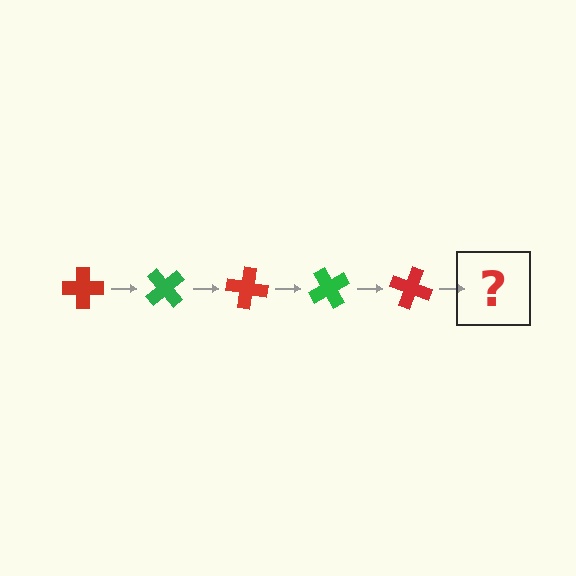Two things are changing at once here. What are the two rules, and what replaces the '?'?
The two rules are that it rotates 50 degrees each step and the color cycles through red and green. The '?' should be a green cross, rotated 250 degrees from the start.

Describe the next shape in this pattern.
It should be a green cross, rotated 250 degrees from the start.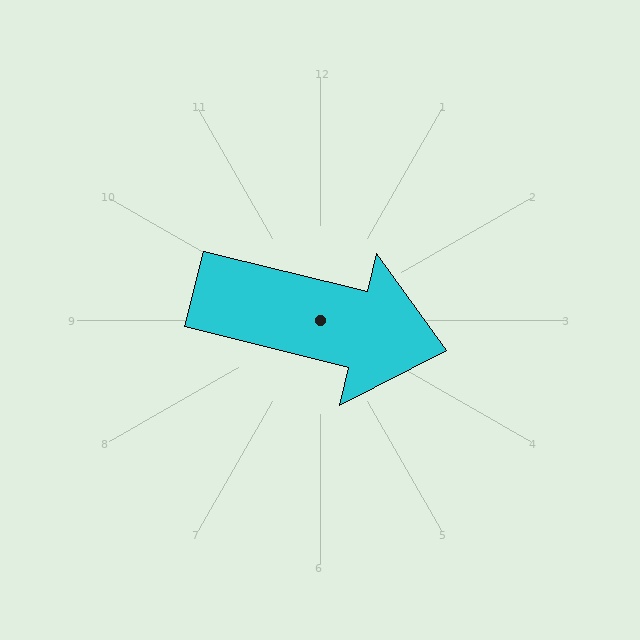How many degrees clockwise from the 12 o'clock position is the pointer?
Approximately 104 degrees.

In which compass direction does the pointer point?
East.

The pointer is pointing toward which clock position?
Roughly 3 o'clock.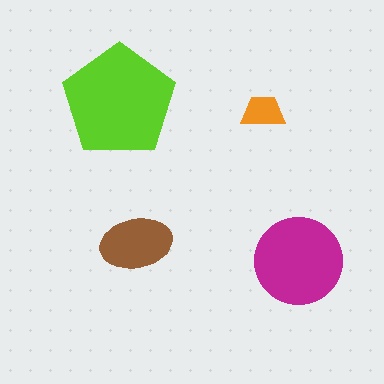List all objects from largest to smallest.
The lime pentagon, the magenta circle, the brown ellipse, the orange trapezoid.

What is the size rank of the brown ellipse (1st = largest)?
3rd.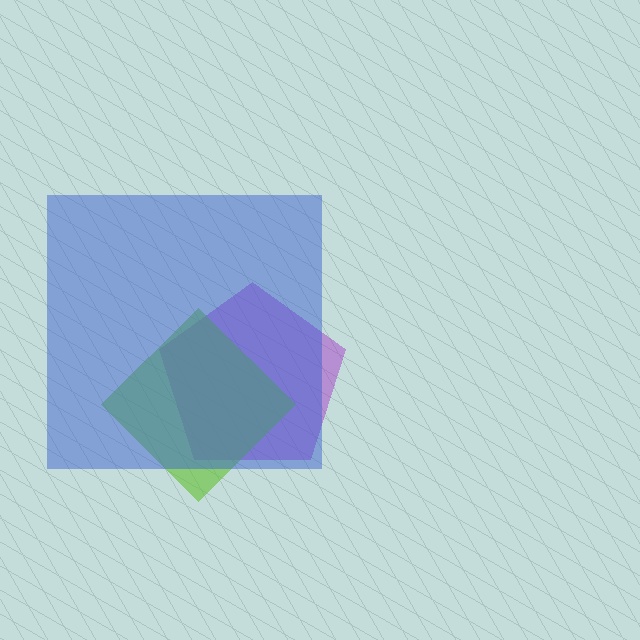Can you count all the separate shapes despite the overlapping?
Yes, there are 3 separate shapes.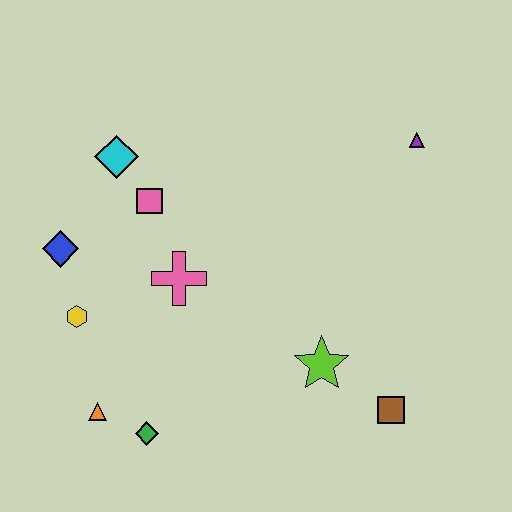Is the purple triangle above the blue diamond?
Yes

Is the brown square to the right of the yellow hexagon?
Yes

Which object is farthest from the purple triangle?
The orange triangle is farthest from the purple triangle.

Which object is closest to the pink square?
The cyan diamond is closest to the pink square.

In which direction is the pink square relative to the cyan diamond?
The pink square is below the cyan diamond.